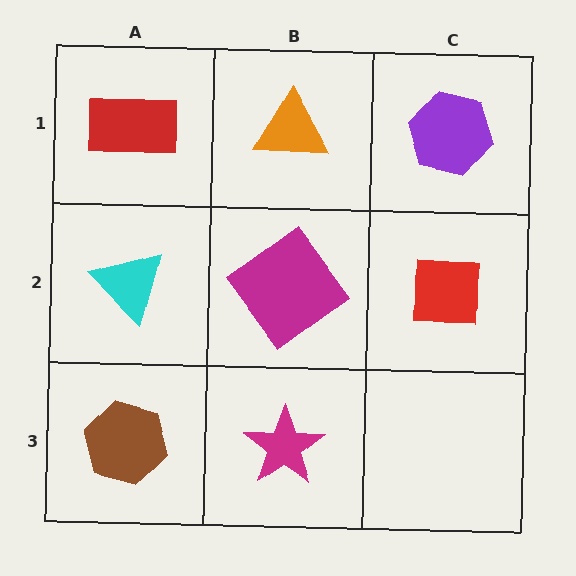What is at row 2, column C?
A red square.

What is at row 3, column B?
A magenta star.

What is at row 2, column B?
A magenta diamond.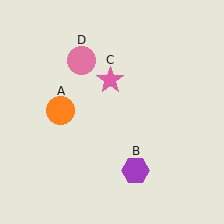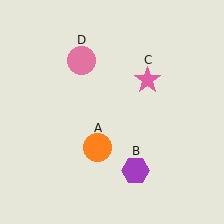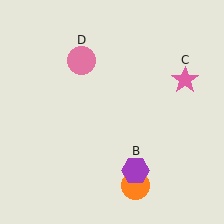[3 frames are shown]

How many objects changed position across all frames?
2 objects changed position: orange circle (object A), pink star (object C).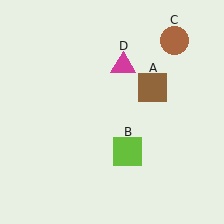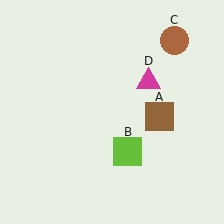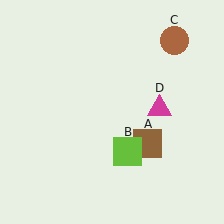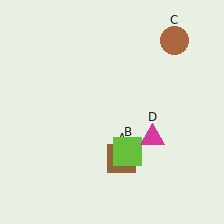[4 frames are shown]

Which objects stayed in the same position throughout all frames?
Lime square (object B) and brown circle (object C) remained stationary.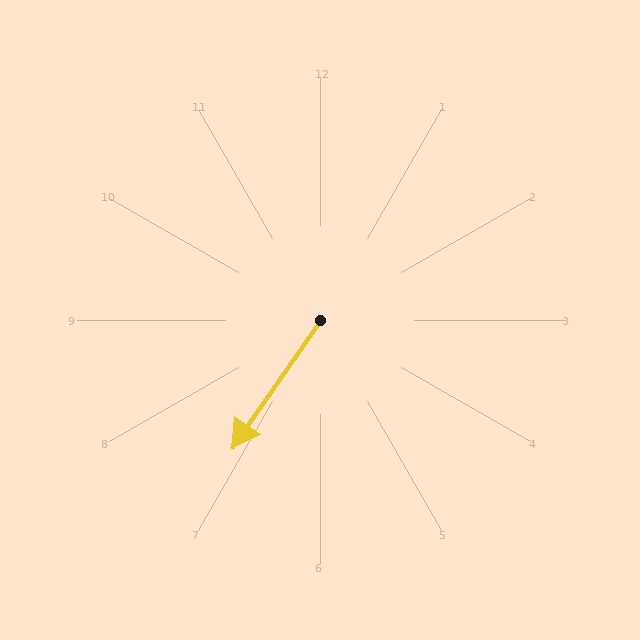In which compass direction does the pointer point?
Southwest.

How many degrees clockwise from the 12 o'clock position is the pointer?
Approximately 215 degrees.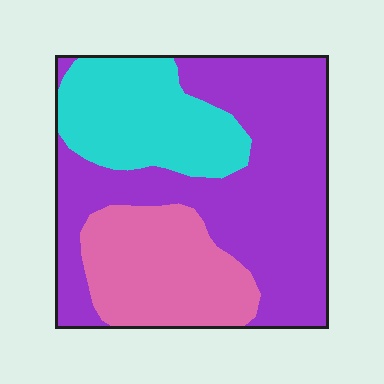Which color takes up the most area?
Purple, at roughly 55%.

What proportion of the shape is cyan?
Cyan takes up about one quarter (1/4) of the shape.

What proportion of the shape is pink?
Pink covers 24% of the shape.